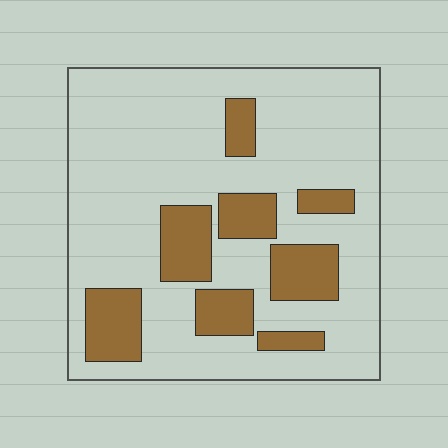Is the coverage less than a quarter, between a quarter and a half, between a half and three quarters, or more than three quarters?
Less than a quarter.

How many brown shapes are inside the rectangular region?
8.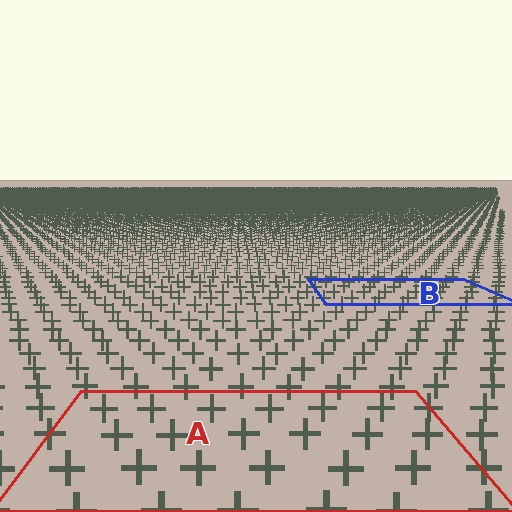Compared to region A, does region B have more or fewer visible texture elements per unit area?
Region B has more texture elements per unit area — they are packed more densely because it is farther away.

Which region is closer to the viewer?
Region A is closer. The texture elements there are larger and more spread out.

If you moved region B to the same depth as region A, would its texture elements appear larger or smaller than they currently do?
They would appear larger. At a closer depth, the same texture elements are projected at a bigger on-screen size.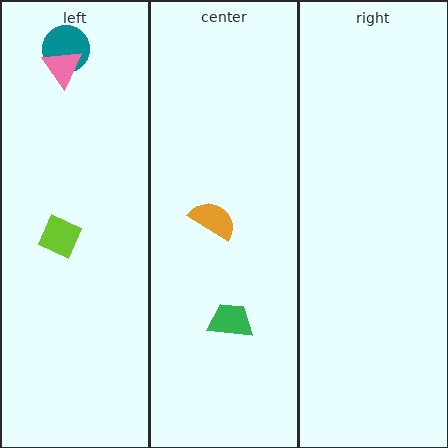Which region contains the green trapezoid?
The center region.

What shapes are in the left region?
The lime diamond, the teal circle, the pink triangle.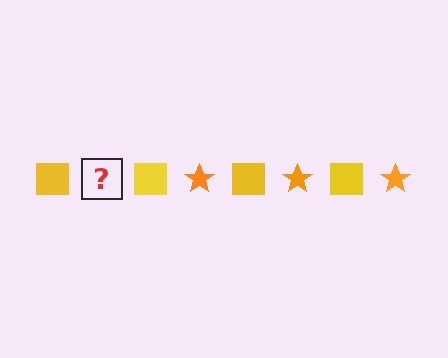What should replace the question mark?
The question mark should be replaced with an orange star.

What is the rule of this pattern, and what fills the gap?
The rule is that the pattern alternates between yellow square and orange star. The gap should be filled with an orange star.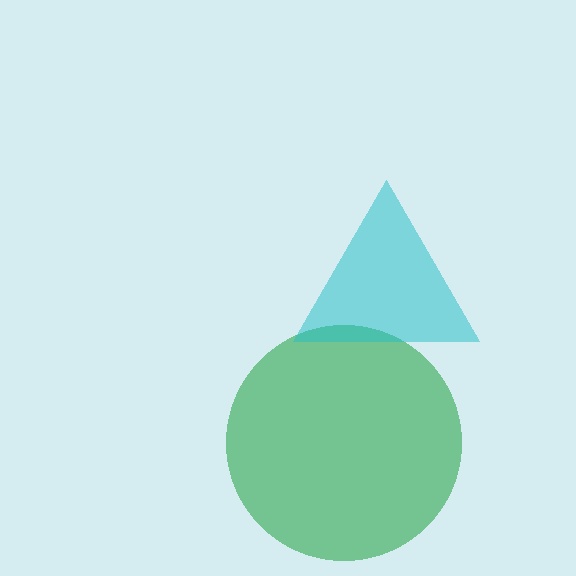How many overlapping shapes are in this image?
There are 2 overlapping shapes in the image.